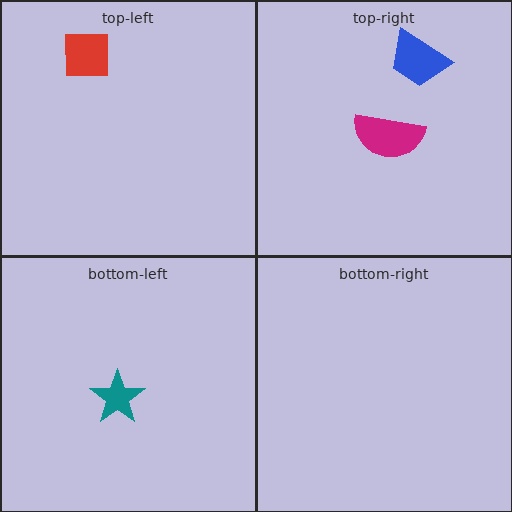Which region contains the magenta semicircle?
The top-right region.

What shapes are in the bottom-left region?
The teal star.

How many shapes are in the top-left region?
1.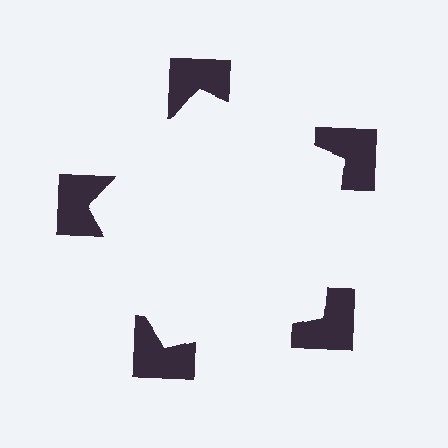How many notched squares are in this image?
There are 5 — one at each vertex of the illusory pentagon.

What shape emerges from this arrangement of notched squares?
An illusory pentagon — its edges are inferred from the aligned wedge cuts in the notched squares, not physically drawn.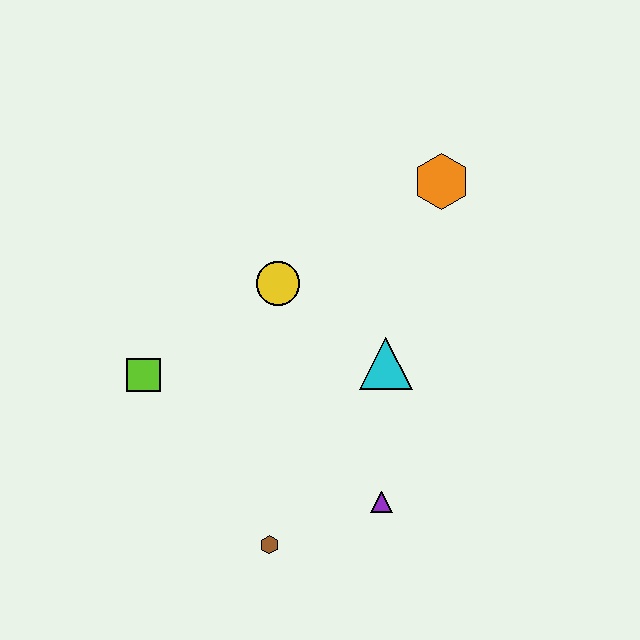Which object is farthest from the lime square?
The orange hexagon is farthest from the lime square.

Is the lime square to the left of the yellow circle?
Yes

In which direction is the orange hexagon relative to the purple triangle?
The orange hexagon is above the purple triangle.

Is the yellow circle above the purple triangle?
Yes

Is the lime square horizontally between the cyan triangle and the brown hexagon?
No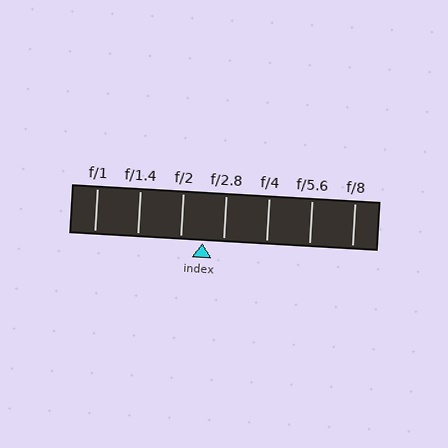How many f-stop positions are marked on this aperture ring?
There are 7 f-stop positions marked.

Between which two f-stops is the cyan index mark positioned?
The index mark is between f/2 and f/2.8.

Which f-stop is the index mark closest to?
The index mark is closest to f/2.8.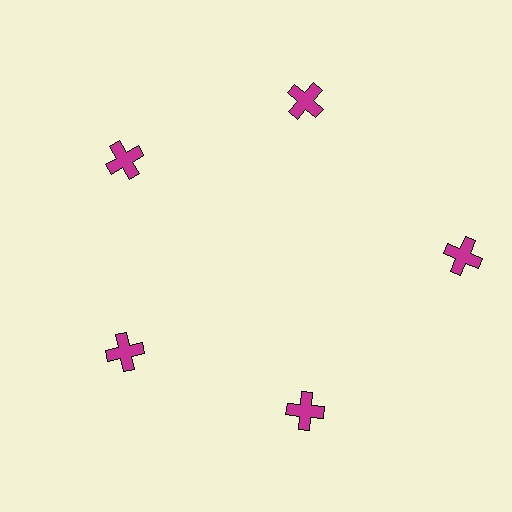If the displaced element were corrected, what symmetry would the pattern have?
It would have 5-fold rotational symmetry — the pattern would map onto itself every 72 degrees.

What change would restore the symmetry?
The symmetry would be restored by moving it inward, back onto the ring so that all 5 crosses sit at equal angles and equal distance from the center.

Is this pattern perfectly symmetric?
No. The 5 magenta crosses are arranged in a ring, but one element near the 3 o'clock position is pushed outward from the center, breaking the 5-fold rotational symmetry.